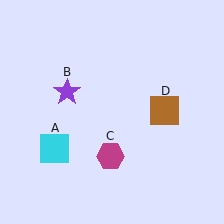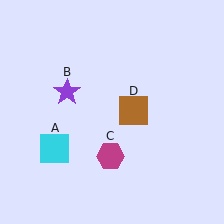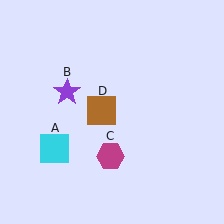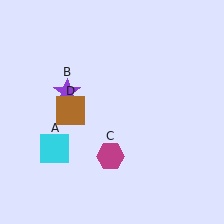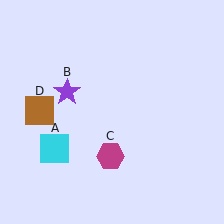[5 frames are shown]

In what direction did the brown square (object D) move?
The brown square (object D) moved left.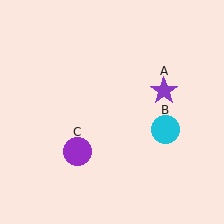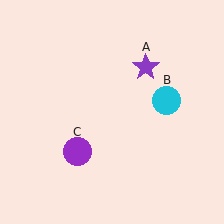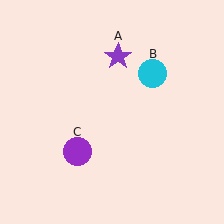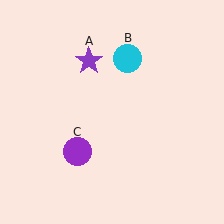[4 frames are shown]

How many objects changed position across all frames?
2 objects changed position: purple star (object A), cyan circle (object B).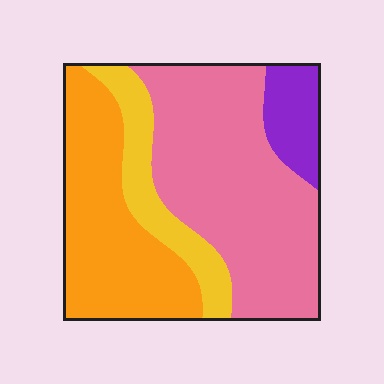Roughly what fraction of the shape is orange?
Orange takes up about one third (1/3) of the shape.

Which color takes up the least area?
Purple, at roughly 10%.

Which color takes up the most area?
Pink, at roughly 45%.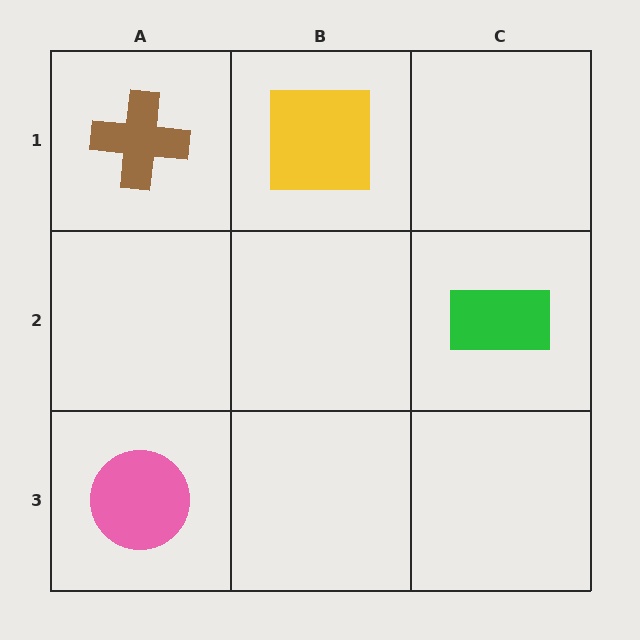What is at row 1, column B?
A yellow square.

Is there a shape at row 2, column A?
No, that cell is empty.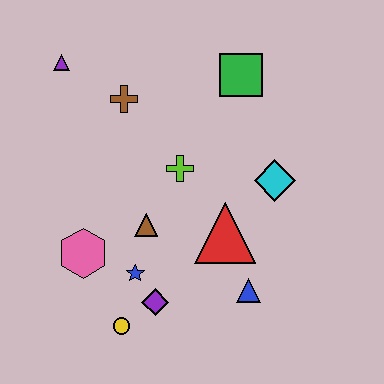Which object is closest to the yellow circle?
The purple diamond is closest to the yellow circle.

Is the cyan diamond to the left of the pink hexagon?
No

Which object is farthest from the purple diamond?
The purple triangle is farthest from the purple diamond.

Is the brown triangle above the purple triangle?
No